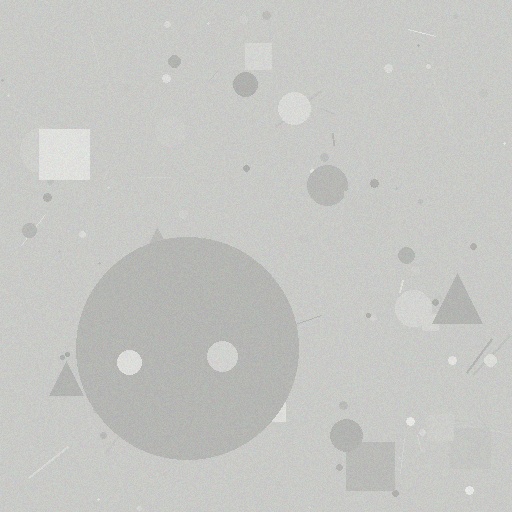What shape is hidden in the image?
A circle is hidden in the image.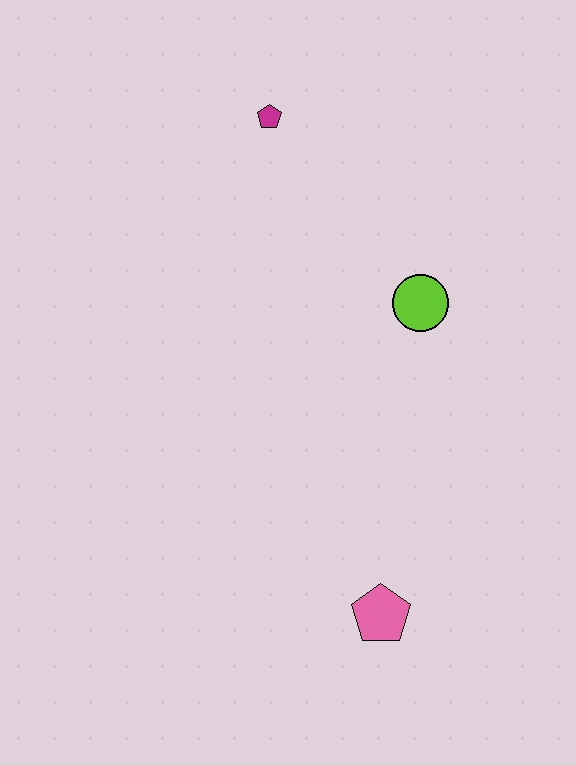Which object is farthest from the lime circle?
The pink pentagon is farthest from the lime circle.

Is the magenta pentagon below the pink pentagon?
No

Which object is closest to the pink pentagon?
The lime circle is closest to the pink pentagon.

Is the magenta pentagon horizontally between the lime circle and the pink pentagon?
No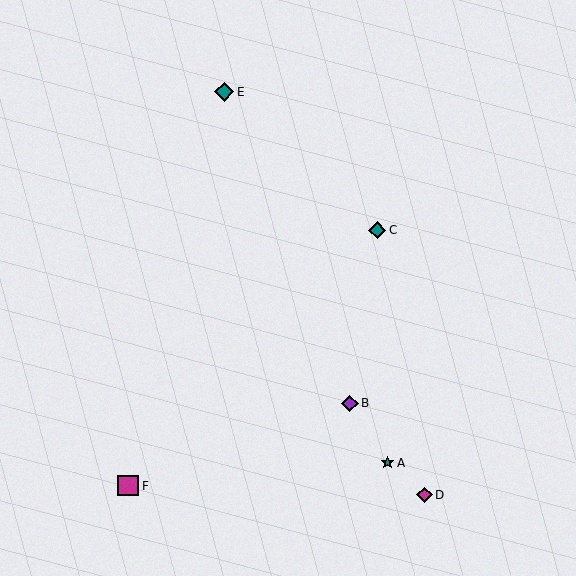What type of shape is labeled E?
Shape E is a teal diamond.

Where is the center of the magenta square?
The center of the magenta square is at (128, 486).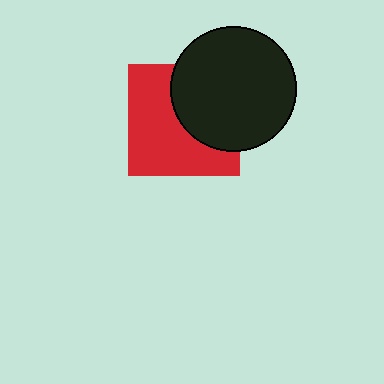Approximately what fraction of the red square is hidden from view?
Roughly 42% of the red square is hidden behind the black circle.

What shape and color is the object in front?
The object in front is a black circle.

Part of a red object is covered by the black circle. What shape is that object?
It is a square.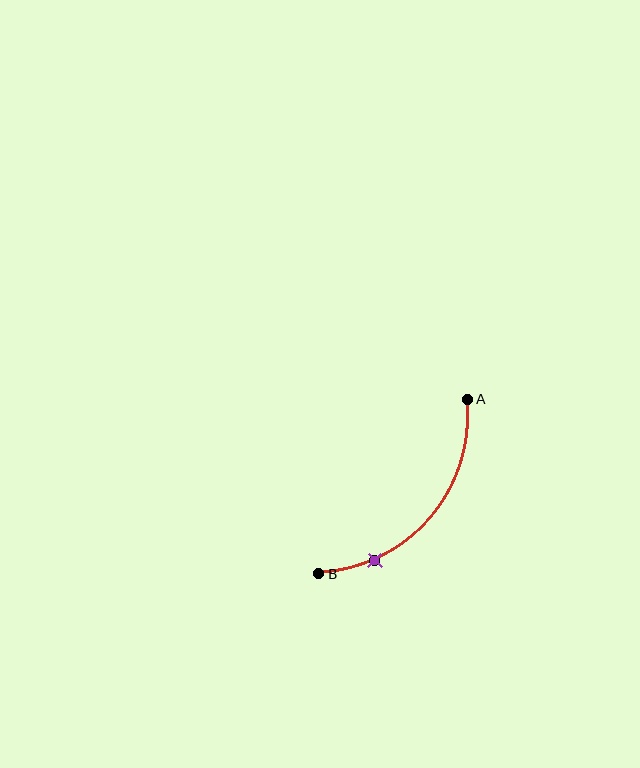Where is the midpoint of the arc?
The arc midpoint is the point on the curve farthest from the straight line joining A and B. It sits below and to the right of that line.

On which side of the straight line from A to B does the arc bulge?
The arc bulges below and to the right of the straight line connecting A and B.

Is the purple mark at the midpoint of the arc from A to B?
No. The purple mark lies on the arc but is closer to endpoint B. The arc midpoint would be at the point on the curve equidistant along the arc from both A and B.